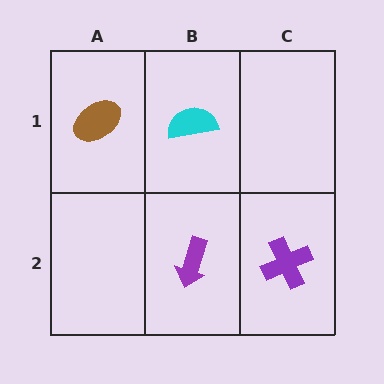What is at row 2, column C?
A purple cross.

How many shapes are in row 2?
2 shapes.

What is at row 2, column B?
A purple arrow.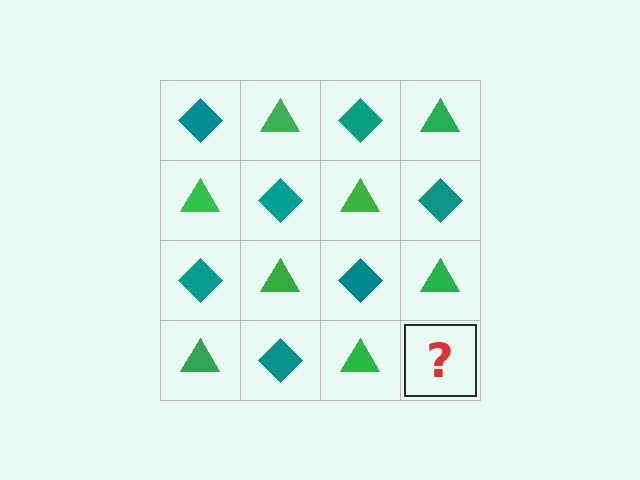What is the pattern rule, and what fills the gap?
The rule is that it alternates teal diamond and green triangle in a checkerboard pattern. The gap should be filled with a teal diamond.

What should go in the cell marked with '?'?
The missing cell should contain a teal diamond.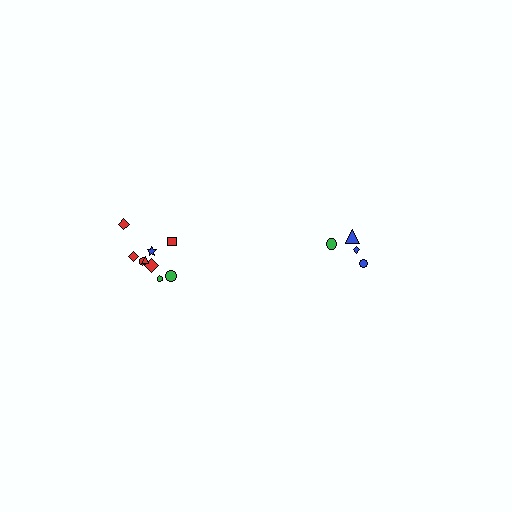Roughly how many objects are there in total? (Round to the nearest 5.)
Roughly 15 objects in total.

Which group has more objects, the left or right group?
The left group.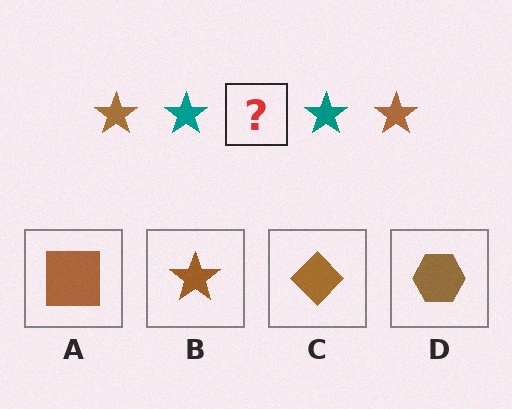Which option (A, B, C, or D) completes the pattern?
B.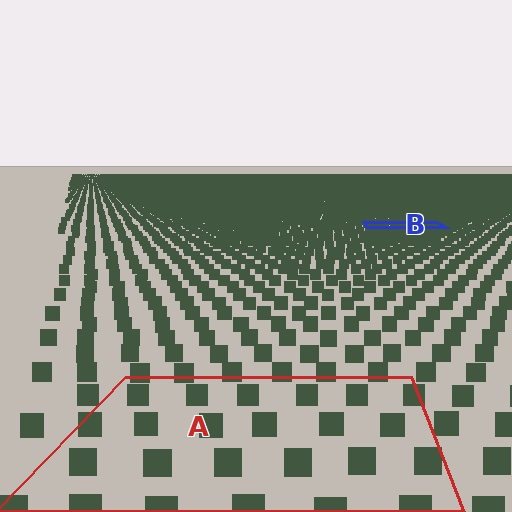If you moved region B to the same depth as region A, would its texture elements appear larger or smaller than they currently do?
They would appear larger. At a closer depth, the same texture elements are projected at a bigger on-screen size.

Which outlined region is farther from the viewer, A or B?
Region B is farther from the viewer — the texture elements inside it appear smaller and more densely packed.